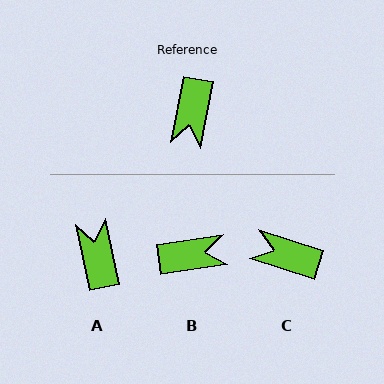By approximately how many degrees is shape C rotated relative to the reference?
Approximately 97 degrees clockwise.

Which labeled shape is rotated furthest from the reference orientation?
A, about 158 degrees away.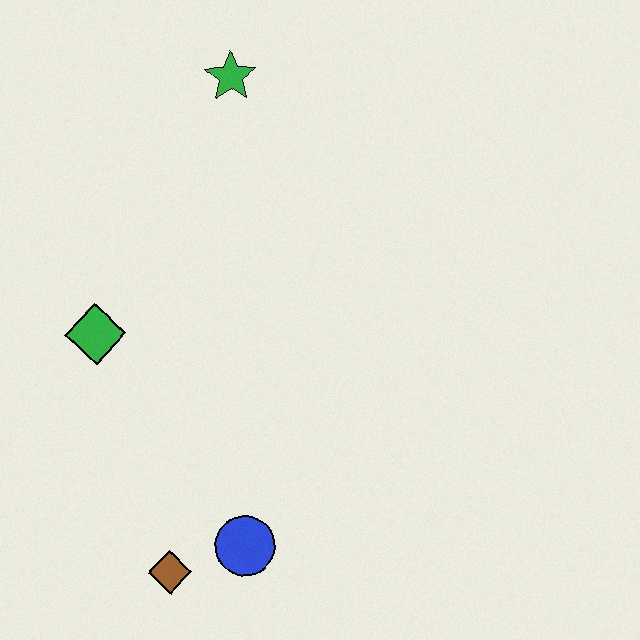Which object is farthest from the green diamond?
The green star is farthest from the green diamond.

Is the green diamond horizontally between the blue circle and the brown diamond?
No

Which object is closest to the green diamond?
The brown diamond is closest to the green diamond.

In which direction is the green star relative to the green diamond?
The green star is above the green diamond.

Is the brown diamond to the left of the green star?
Yes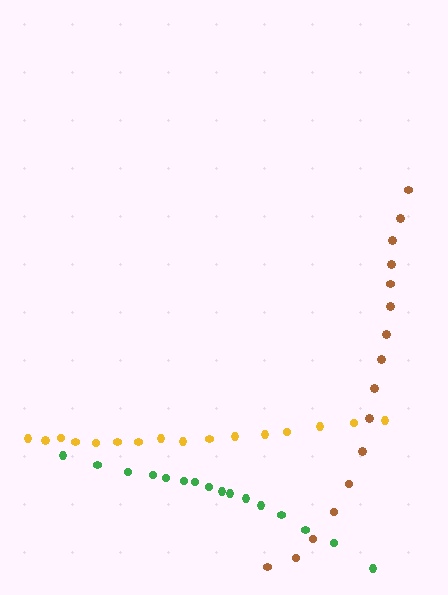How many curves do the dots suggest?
There are 3 distinct paths.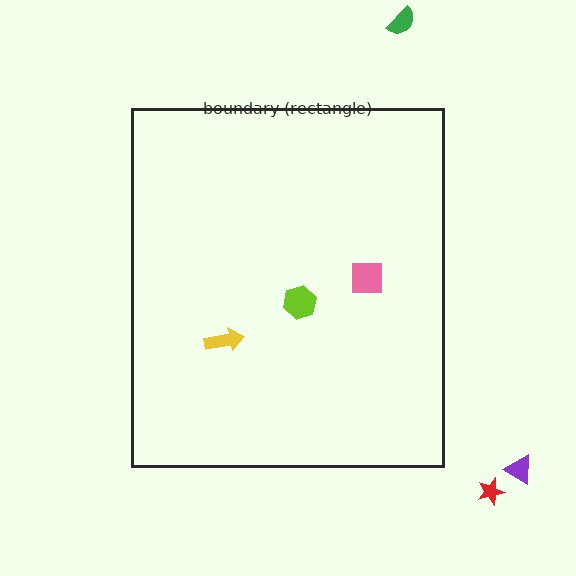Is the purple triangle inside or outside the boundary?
Outside.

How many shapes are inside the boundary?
3 inside, 3 outside.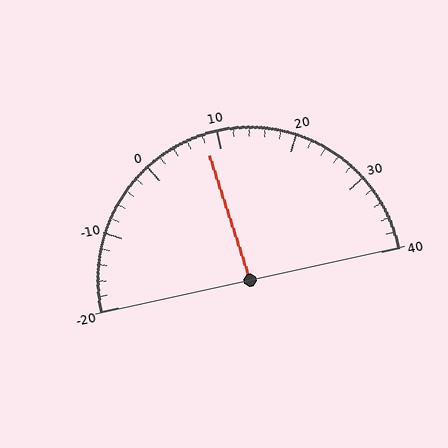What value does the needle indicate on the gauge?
The needle indicates approximately 8.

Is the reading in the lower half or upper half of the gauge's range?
The reading is in the lower half of the range (-20 to 40).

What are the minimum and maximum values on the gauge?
The gauge ranges from -20 to 40.